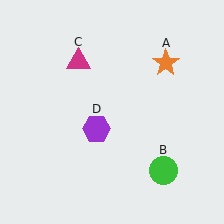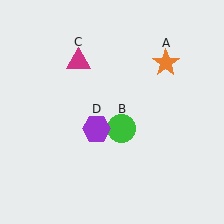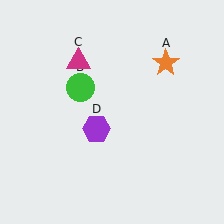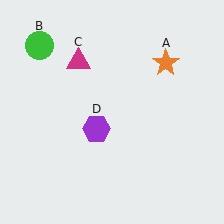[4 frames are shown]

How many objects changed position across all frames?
1 object changed position: green circle (object B).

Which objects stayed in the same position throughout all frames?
Orange star (object A) and magenta triangle (object C) and purple hexagon (object D) remained stationary.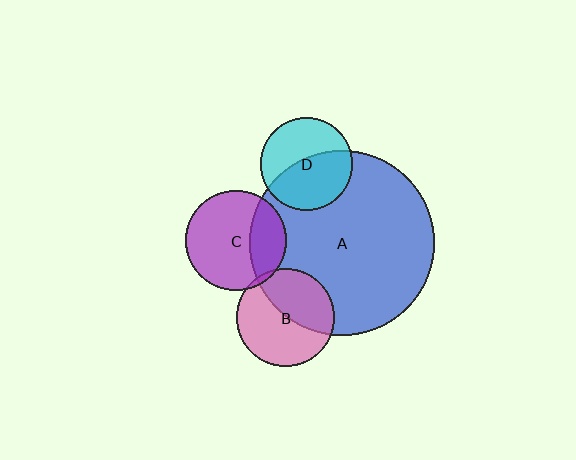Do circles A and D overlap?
Yes.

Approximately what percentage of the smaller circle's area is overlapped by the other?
Approximately 55%.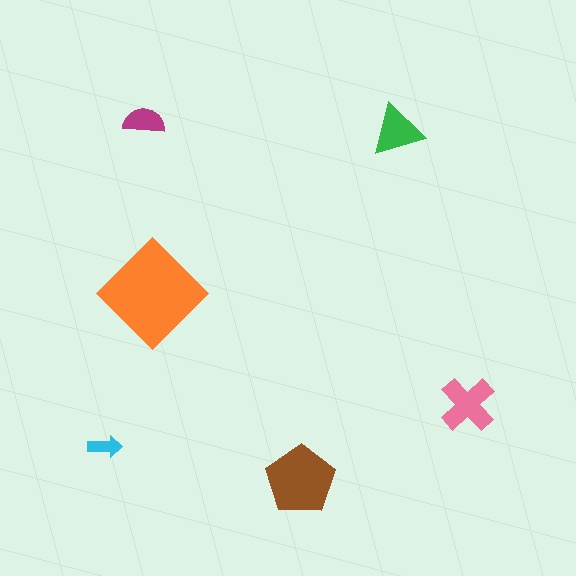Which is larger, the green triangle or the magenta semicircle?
The green triangle.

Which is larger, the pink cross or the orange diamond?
The orange diamond.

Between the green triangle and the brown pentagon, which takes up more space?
The brown pentagon.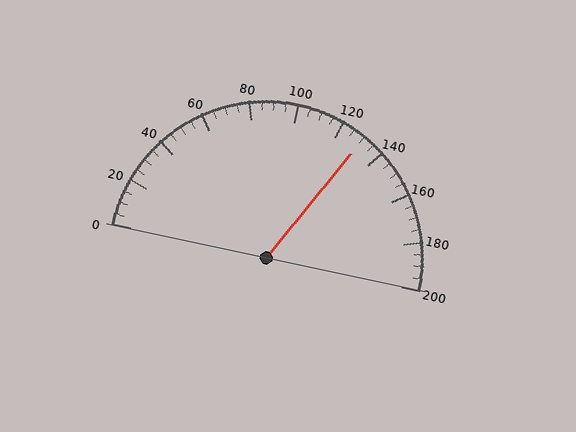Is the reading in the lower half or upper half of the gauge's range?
The reading is in the upper half of the range (0 to 200).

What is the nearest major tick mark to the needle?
The nearest major tick mark is 120.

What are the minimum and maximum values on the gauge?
The gauge ranges from 0 to 200.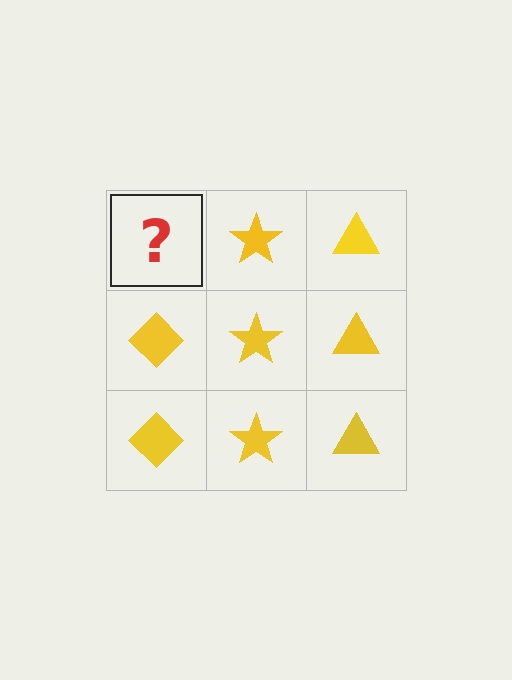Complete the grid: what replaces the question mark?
The question mark should be replaced with a yellow diamond.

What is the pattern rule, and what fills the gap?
The rule is that each column has a consistent shape. The gap should be filled with a yellow diamond.